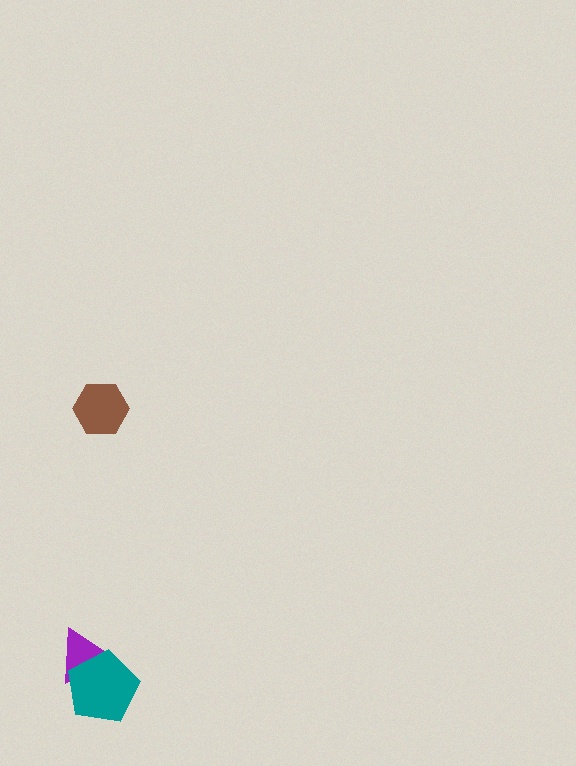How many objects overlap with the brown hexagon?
0 objects overlap with the brown hexagon.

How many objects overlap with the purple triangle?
1 object overlaps with the purple triangle.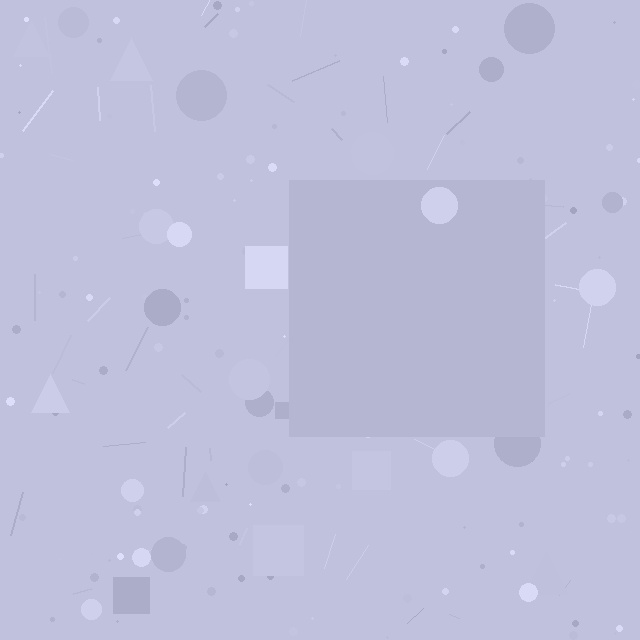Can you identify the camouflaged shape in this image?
The camouflaged shape is a square.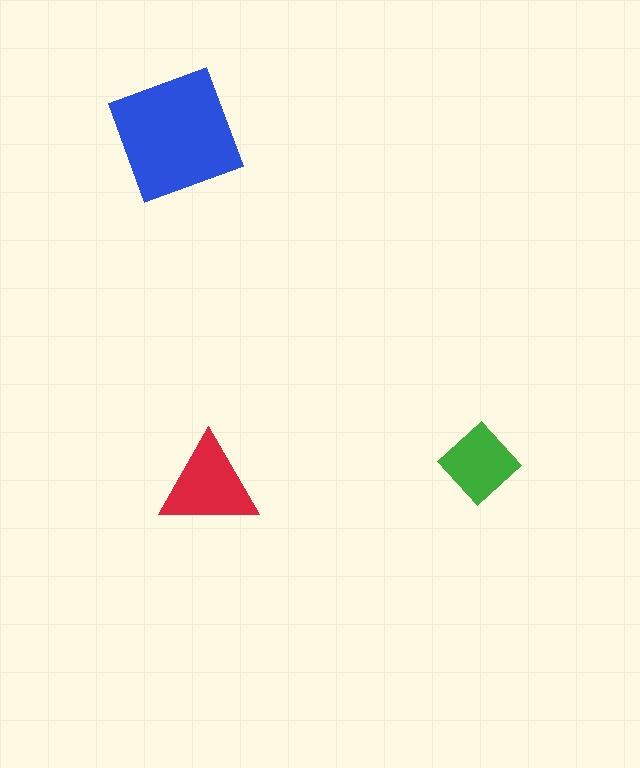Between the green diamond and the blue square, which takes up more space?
The blue square.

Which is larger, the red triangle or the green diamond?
The red triangle.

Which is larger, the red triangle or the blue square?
The blue square.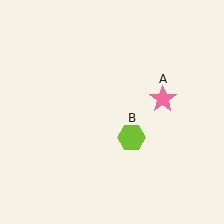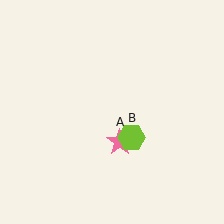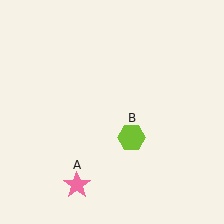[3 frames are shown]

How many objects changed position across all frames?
1 object changed position: pink star (object A).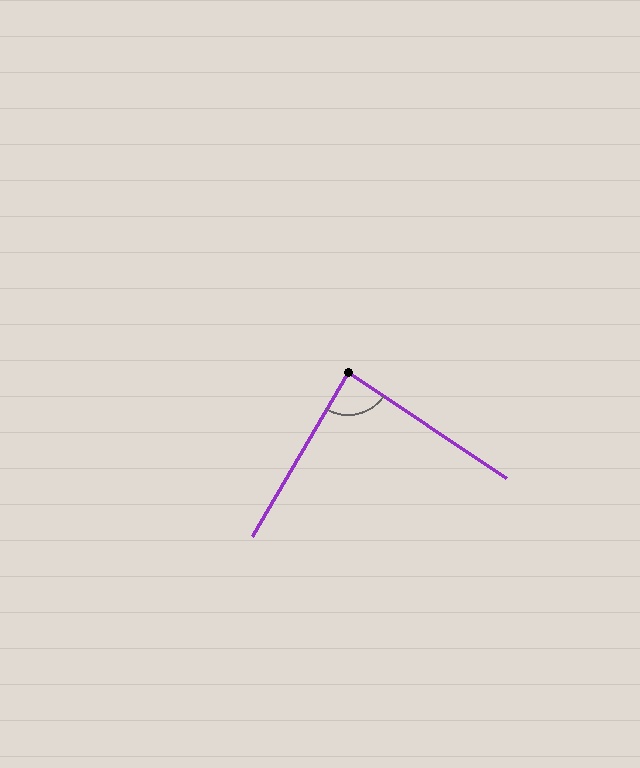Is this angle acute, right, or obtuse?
It is approximately a right angle.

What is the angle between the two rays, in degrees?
Approximately 86 degrees.